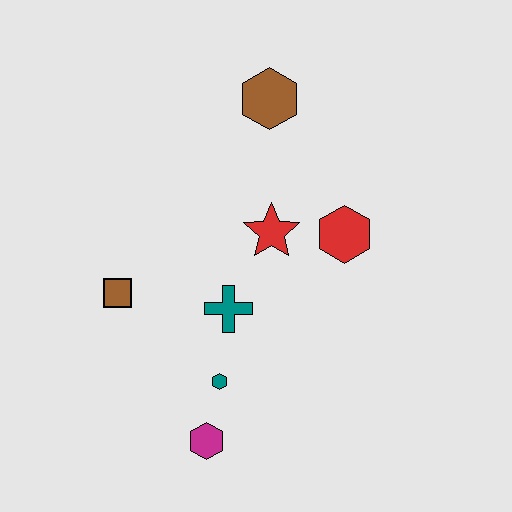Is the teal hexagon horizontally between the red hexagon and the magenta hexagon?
Yes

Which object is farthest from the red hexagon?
The magenta hexagon is farthest from the red hexagon.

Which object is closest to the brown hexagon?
The red star is closest to the brown hexagon.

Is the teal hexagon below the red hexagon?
Yes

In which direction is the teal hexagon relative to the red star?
The teal hexagon is below the red star.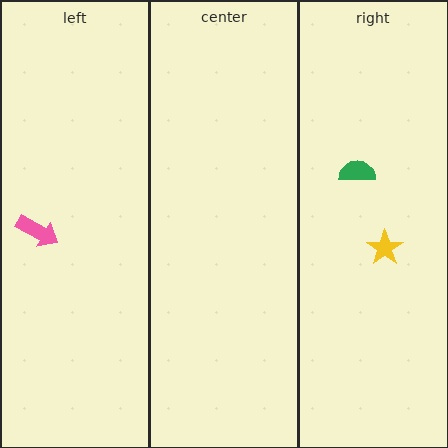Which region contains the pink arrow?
The left region.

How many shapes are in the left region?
1.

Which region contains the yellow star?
The right region.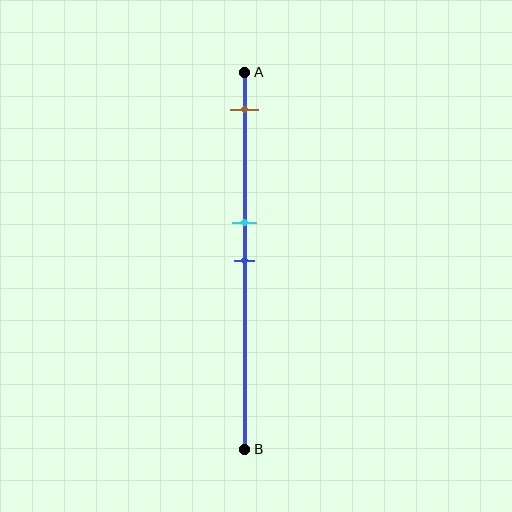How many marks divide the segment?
There are 3 marks dividing the segment.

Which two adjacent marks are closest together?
The cyan and blue marks are the closest adjacent pair.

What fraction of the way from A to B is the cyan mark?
The cyan mark is approximately 40% (0.4) of the way from A to B.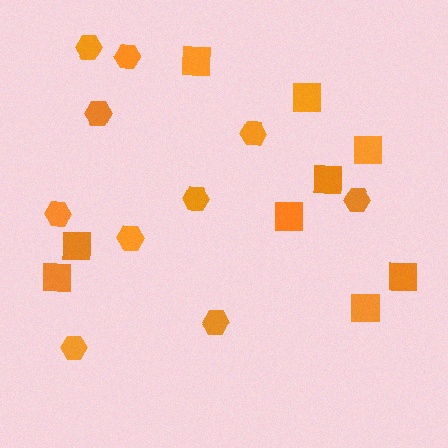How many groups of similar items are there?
There are 2 groups: one group of squares (9) and one group of hexagons (10).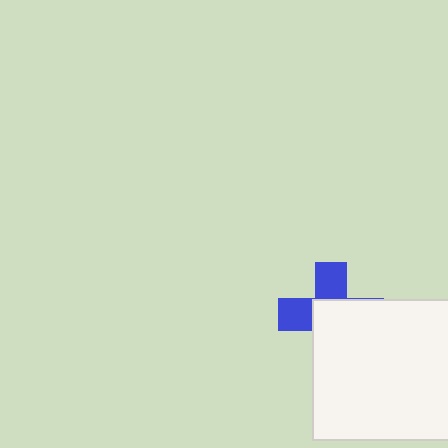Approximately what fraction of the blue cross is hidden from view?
Roughly 58% of the blue cross is hidden behind the white square.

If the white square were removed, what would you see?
You would see the complete blue cross.